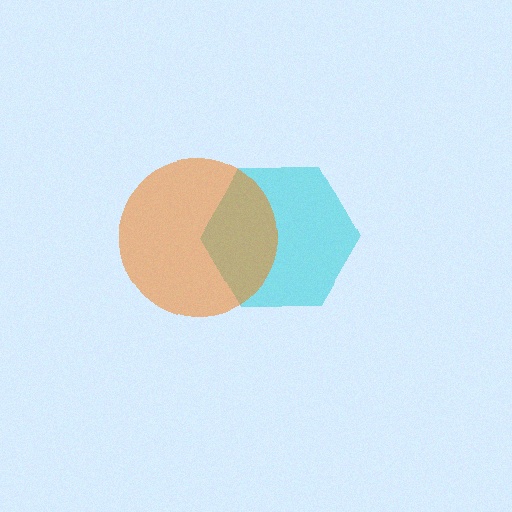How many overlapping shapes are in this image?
There are 2 overlapping shapes in the image.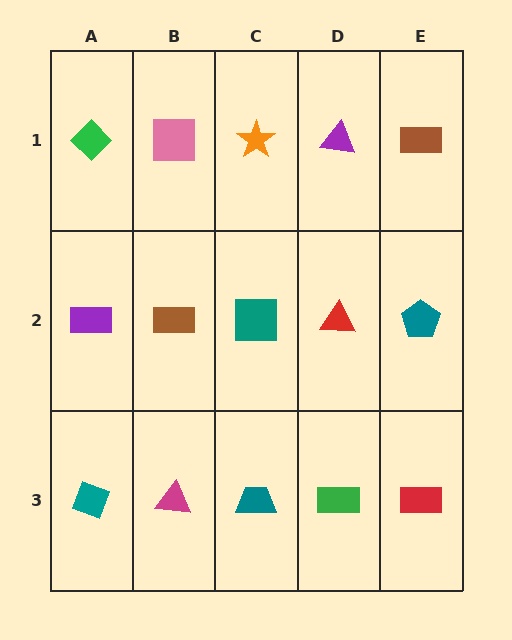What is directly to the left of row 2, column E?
A red triangle.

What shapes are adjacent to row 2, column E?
A brown rectangle (row 1, column E), a red rectangle (row 3, column E), a red triangle (row 2, column D).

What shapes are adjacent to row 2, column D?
A purple triangle (row 1, column D), a green rectangle (row 3, column D), a teal square (row 2, column C), a teal pentagon (row 2, column E).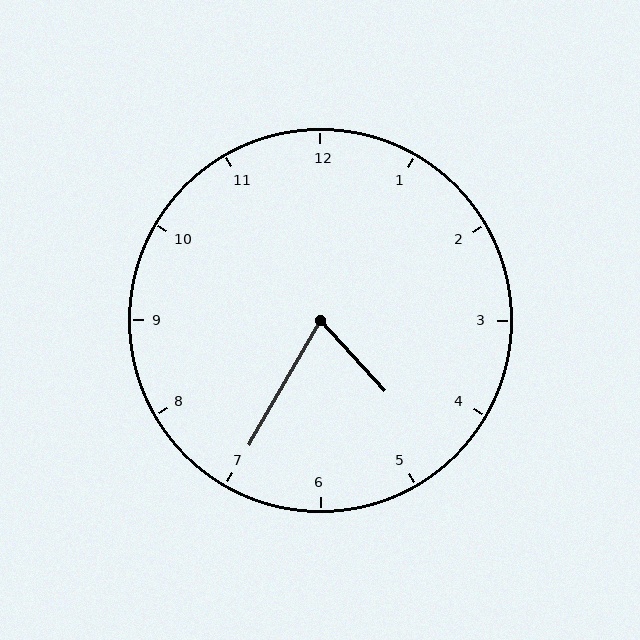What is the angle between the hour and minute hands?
Approximately 72 degrees.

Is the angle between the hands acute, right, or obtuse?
It is acute.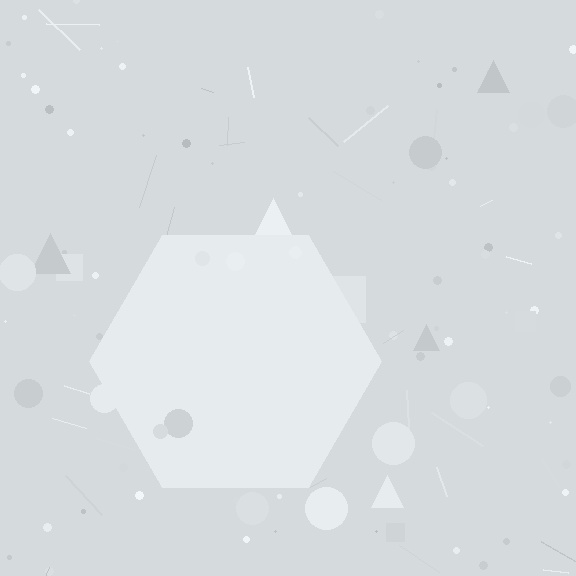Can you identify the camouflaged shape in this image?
The camouflaged shape is a hexagon.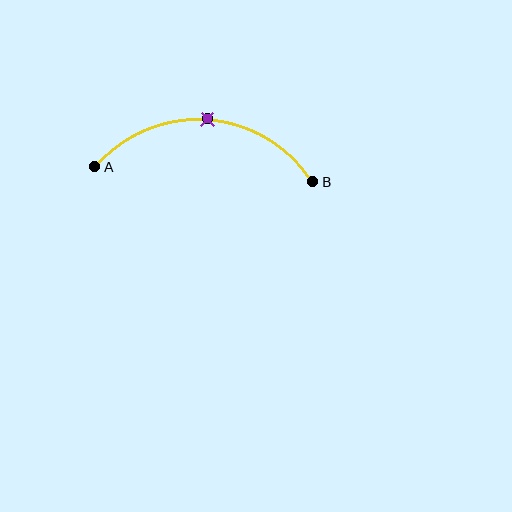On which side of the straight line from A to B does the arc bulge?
The arc bulges above the straight line connecting A and B.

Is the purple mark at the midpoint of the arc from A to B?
Yes. The purple mark lies on the arc at equal arc-length from both A and B — it is the arc midpoint.